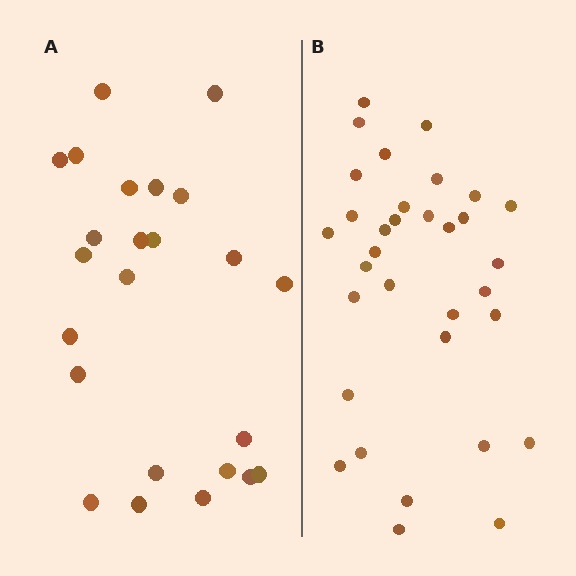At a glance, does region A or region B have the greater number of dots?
Region B (the right region) has more dots.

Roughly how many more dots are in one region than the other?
Region B has roughly 8 or so more dots than region A.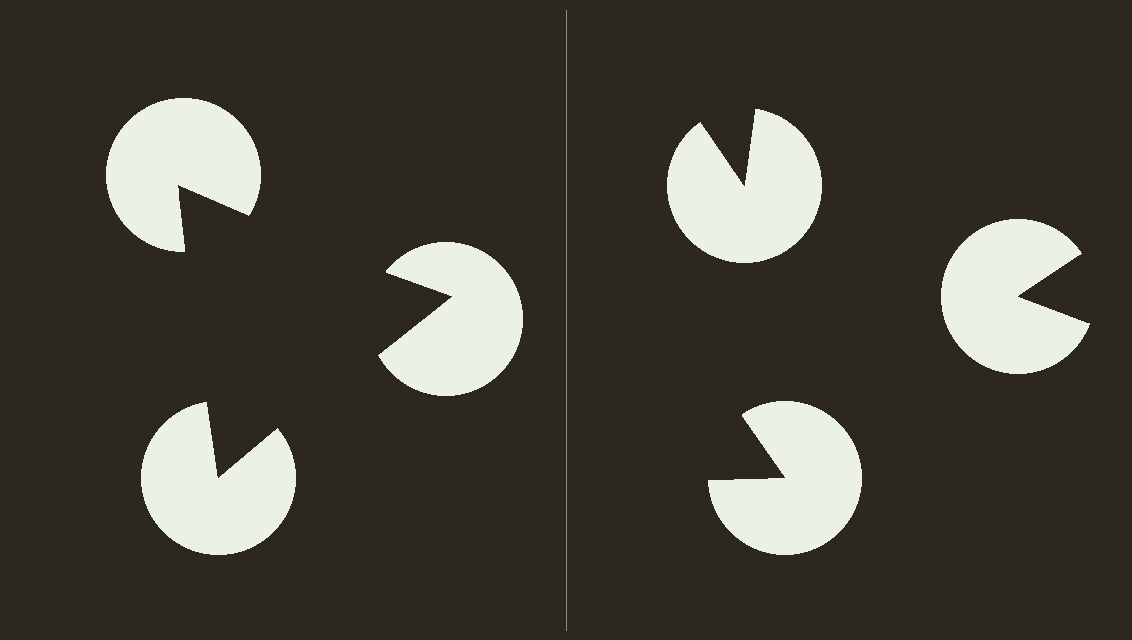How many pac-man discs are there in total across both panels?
6 — 3 on each side.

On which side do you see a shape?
An illusory triangle appears on the left side. On the right side the wedge cuts are rotated, so no coherent shape forms.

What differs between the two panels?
The pac-man discs are positioned identically on both sides; only the wedge orientations differ. On the left they align to a triangle; on the right they are misaligned.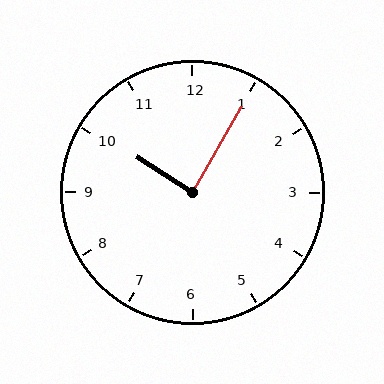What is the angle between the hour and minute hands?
Approximately 88 degrees.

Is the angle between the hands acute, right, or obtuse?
It is right.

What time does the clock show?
10:05.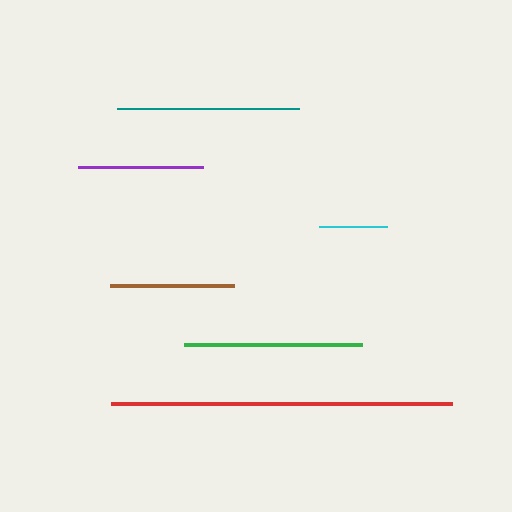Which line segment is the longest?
The red line is the longest at approximately 341 pixels.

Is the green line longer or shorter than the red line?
The red line is longer than the green line.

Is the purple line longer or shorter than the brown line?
The purple line is longer than the brown line.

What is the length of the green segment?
The green segment is approximately 177 pixels long.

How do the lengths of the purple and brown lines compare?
The purple and brown lines are approximately the same length.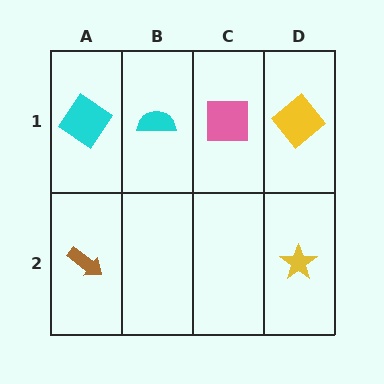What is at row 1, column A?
A cyan diamond.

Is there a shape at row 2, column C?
No, that cell is empty.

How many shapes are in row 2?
2 shapes.